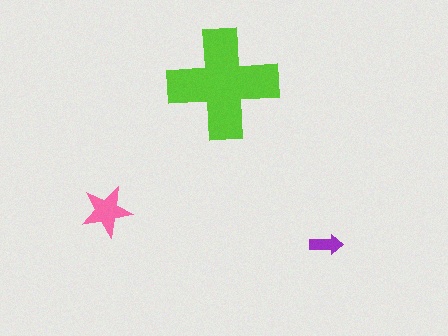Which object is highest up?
The lime cross is topmost.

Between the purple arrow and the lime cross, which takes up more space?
The lime cross.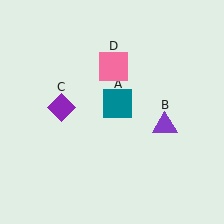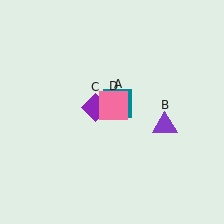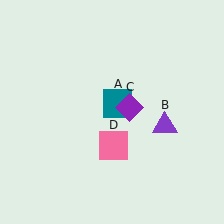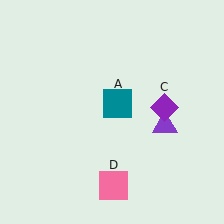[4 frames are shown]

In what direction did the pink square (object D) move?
The pink square (object D) moved down.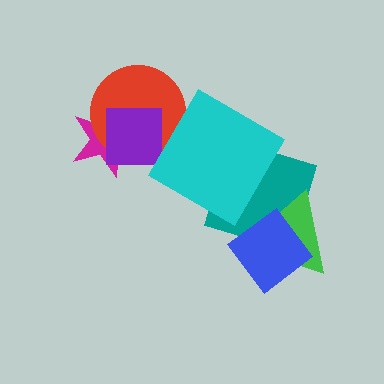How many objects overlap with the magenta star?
2 objects overlap with the magenta star.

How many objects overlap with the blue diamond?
2 objects overlap with the blue diamond.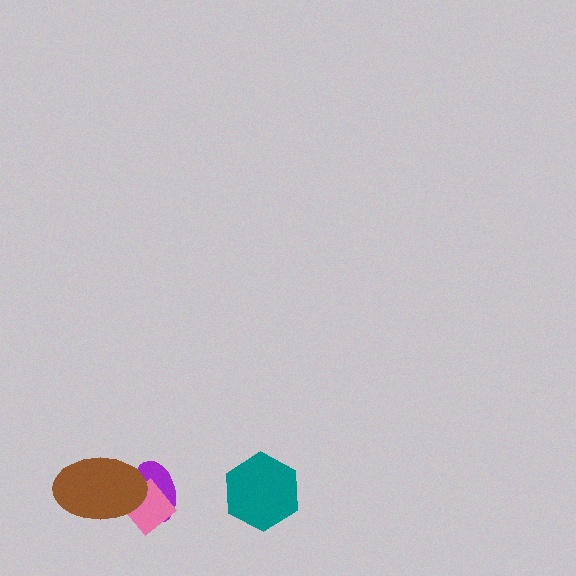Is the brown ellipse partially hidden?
No, no other shape covers it.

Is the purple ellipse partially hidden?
Yes, it is partially covered by another shape.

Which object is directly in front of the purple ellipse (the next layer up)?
The pink diamond is directly in front of the purple ellipse.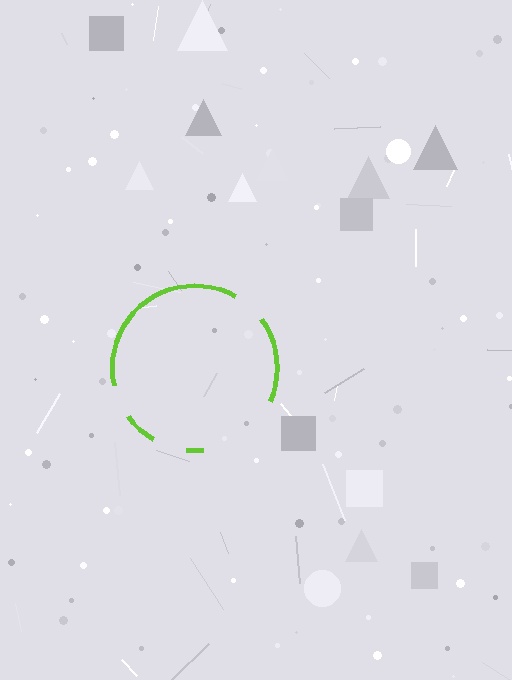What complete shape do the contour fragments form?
The contour fragments form a circle.